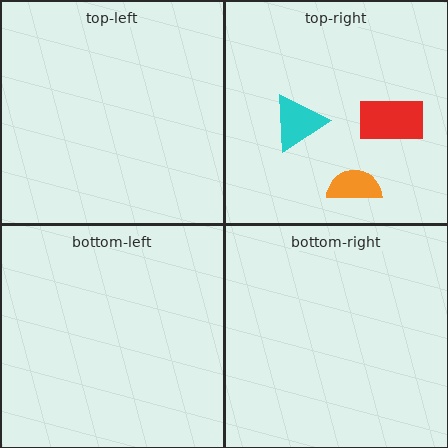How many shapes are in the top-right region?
3.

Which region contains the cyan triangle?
The top-right region.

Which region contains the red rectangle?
The top-right region.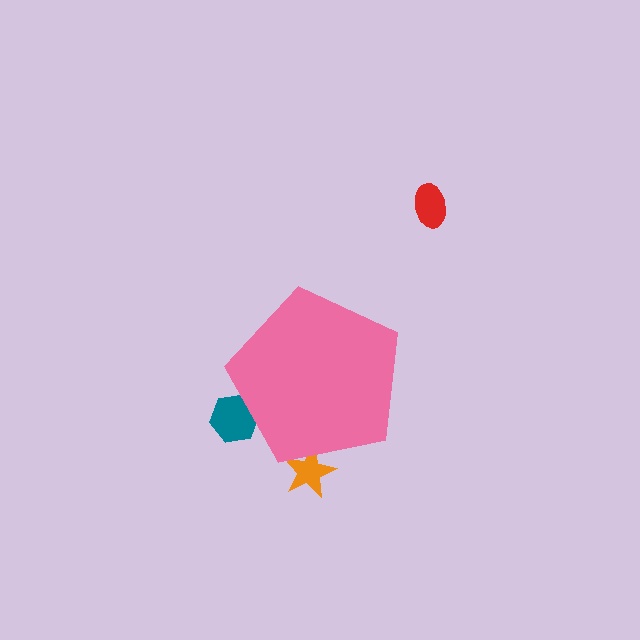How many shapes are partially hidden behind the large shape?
2 shapes are partially hidden.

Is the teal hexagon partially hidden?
Yes, the teal hexagon is partially hidden behind the pink pentagon.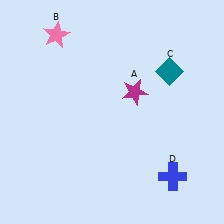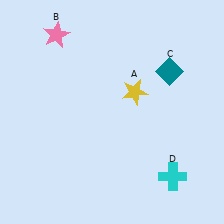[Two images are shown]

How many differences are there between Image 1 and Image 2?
There are 2 differences between the two images.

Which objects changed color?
A changed from magenta to yellow. D changed from blue to cyan.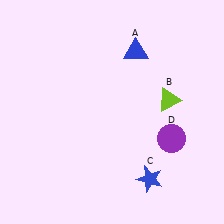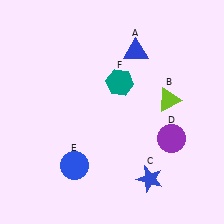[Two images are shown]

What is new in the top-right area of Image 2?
A teal hexagon (F) was added in the top-right area of Image 2.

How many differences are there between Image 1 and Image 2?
There are 2 differences between the two images.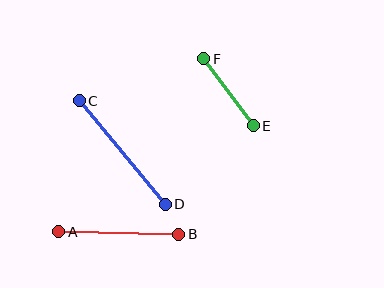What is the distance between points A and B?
The distance is approximately 120 pixels.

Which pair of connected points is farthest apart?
Points C and D are farthest apart.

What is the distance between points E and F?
The distance is approximately 83 pixels.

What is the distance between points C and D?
The distance is approximately 135 pixels.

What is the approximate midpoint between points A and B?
The midpoint is at approximately (119, 233) pixels.